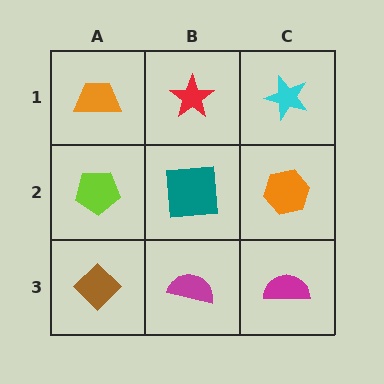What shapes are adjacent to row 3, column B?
A teal square (row 2, column B), a brown diamond (row 3, column A), a magenta semicircle (row 3, column C).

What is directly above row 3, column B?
A teal square.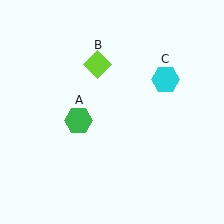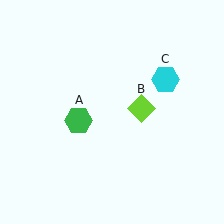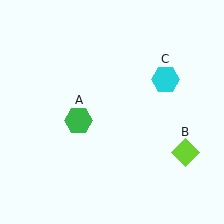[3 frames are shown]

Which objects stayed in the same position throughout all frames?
Green hexagon (object A) and cyan hexagon (object C) remained stationary.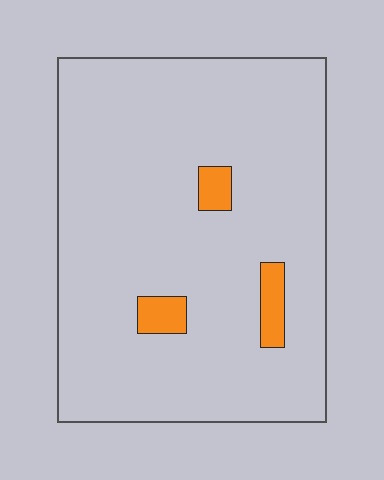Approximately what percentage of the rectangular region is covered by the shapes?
Approximately 5%.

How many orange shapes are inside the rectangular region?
3.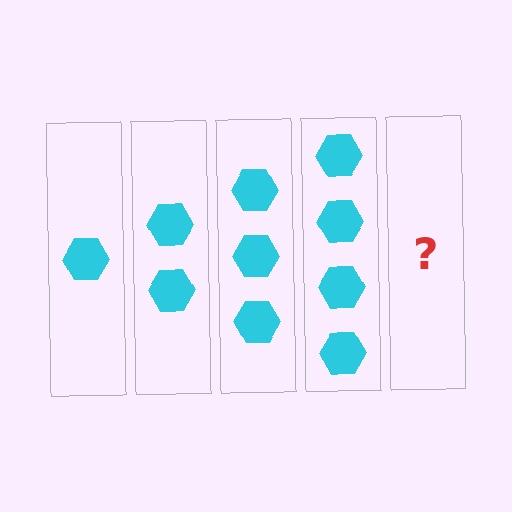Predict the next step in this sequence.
The next step is 5 hexagons.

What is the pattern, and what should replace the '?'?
The pattern is that each step adds one more hexagon. The '?' should be 5 hexagons.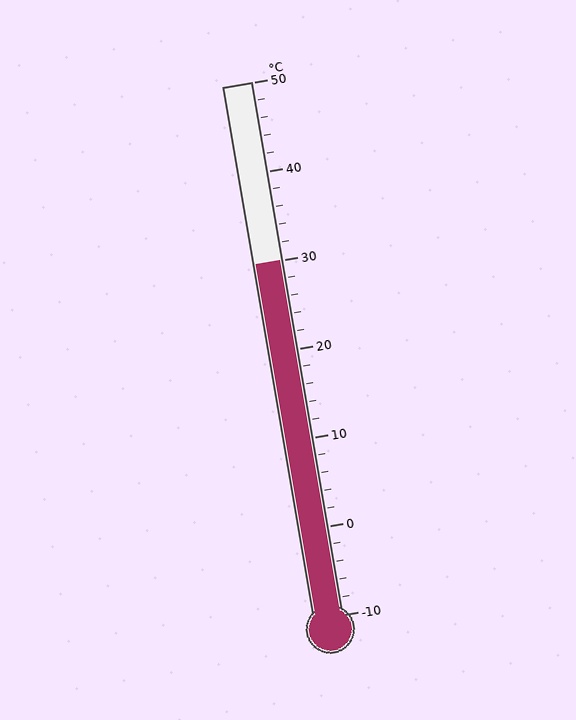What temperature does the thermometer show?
The thermometer shows approximately 30°C.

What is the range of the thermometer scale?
The thermometer scale ranges from -10°C to 50°C.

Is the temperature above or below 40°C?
The temperature is below 40°C.